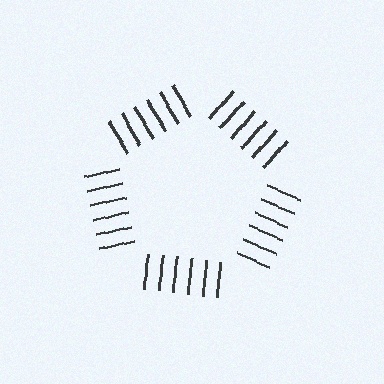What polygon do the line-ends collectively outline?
An illusory pentagon — the line segments terminate on its edges but no continuous stroke is drawn.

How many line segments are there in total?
30 — 6 along each of the 5 edges.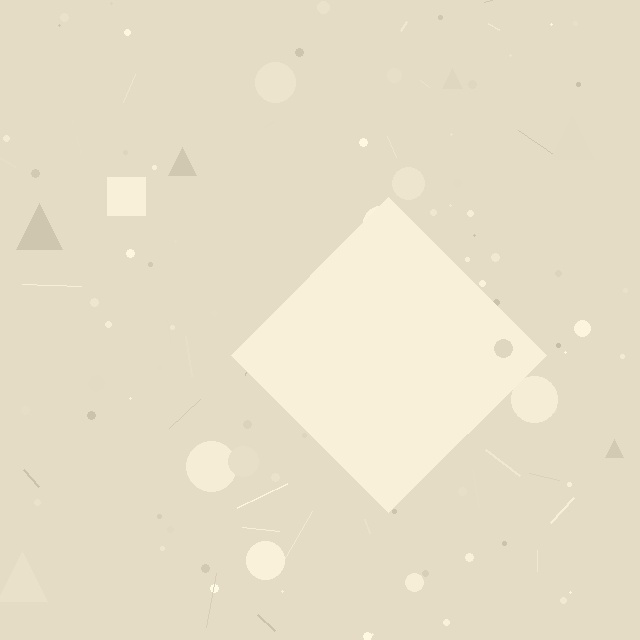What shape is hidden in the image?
A diamond is hidden in the image.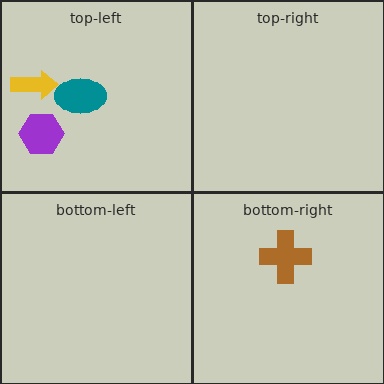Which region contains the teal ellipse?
The top-left region.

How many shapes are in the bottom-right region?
1.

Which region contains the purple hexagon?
The top-left region.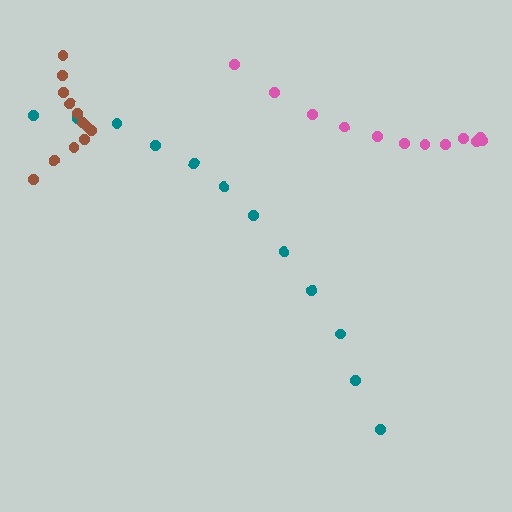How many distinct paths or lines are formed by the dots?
There are 3 distinct paths.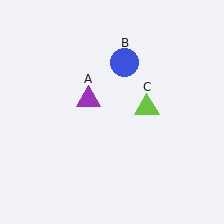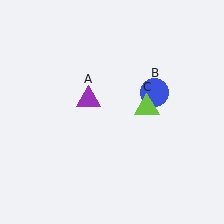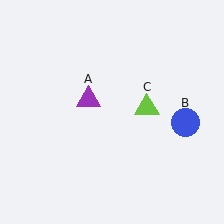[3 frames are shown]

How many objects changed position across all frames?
1 object changed position: blue circle (object B).